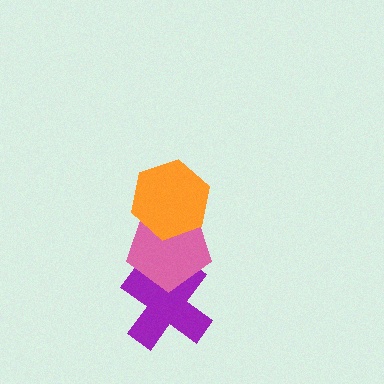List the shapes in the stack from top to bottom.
From top to bottom: the orange hexagon, the pink pentagon, the purple cross.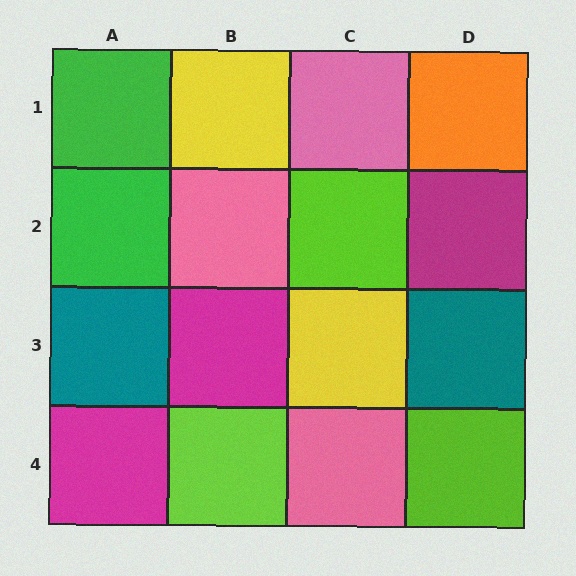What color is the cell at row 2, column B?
Pink.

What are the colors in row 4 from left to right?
Magenta, lime, pink, lime.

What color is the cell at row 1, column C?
Pink.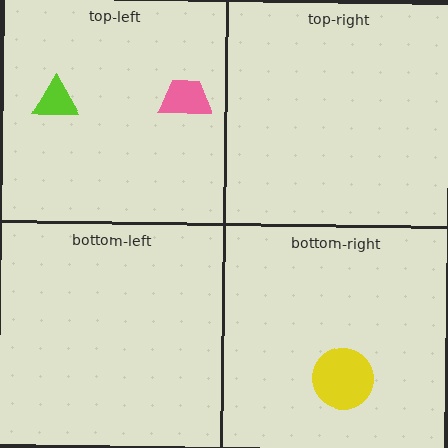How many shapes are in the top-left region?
2.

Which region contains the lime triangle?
The top-left region.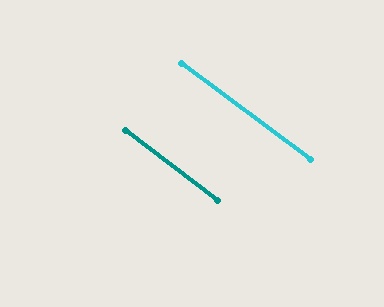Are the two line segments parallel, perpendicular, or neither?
Parallel — their directions differ by only 0.6°.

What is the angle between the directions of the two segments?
Approximately 1 degree.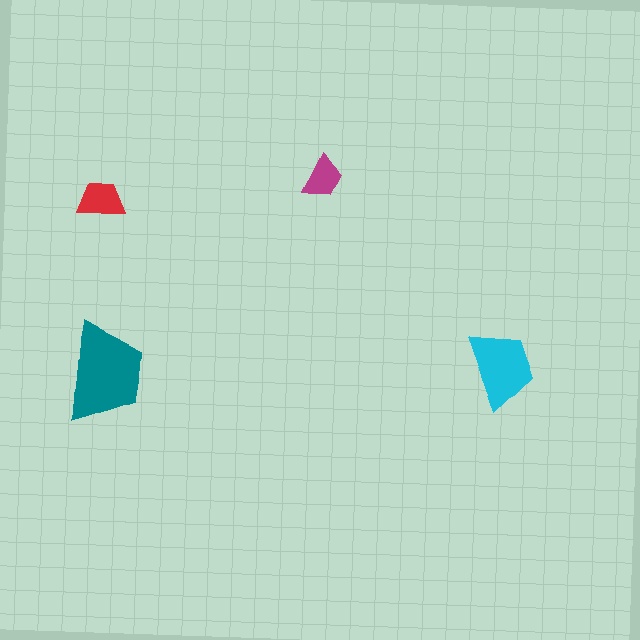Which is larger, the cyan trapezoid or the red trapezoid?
The cyan one.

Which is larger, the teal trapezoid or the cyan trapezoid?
The teal one.